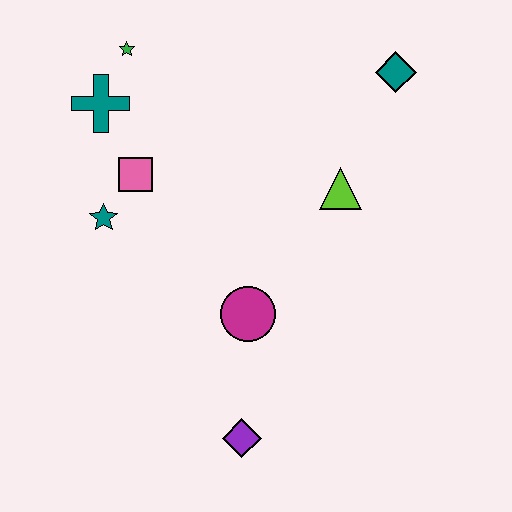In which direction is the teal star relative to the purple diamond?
The teal star is above the purple diamond.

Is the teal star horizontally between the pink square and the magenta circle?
No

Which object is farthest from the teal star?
The teal diamond is farthest from the teal star.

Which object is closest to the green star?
The teal cross is closest to the green star.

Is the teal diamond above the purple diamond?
Yes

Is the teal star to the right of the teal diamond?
No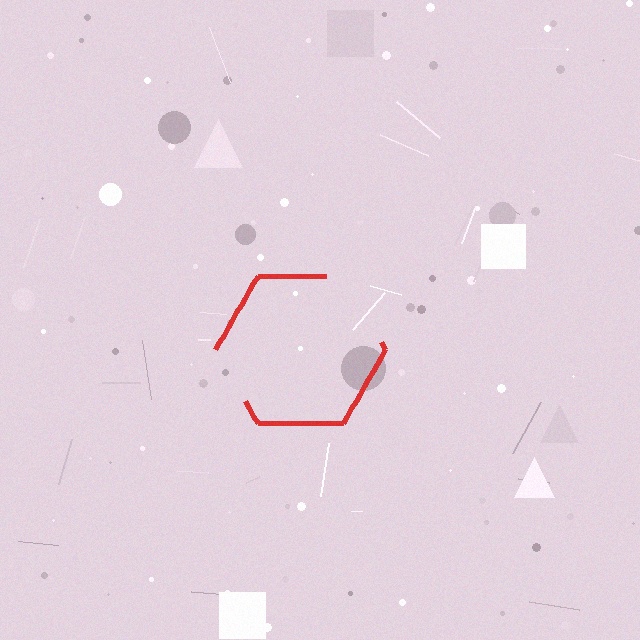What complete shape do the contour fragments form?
The contour fragments form a hexagon.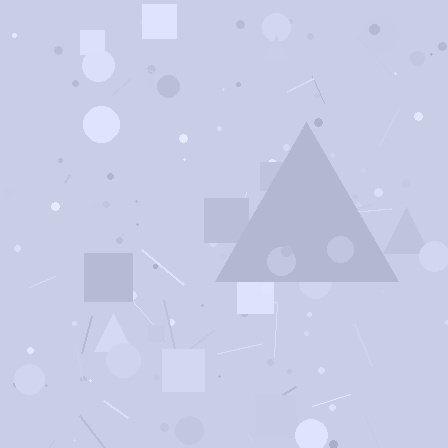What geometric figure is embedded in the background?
A triangle is embedded in the background.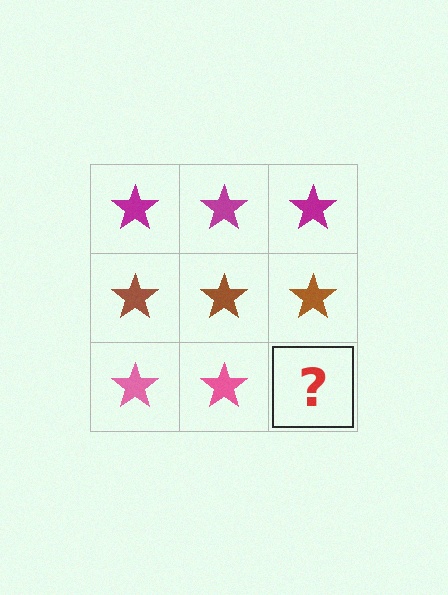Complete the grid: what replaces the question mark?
The question mark should be replaced with a pink star.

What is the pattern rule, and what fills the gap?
The rule is that each row has a consistent color. The gap should be filled with a pink star.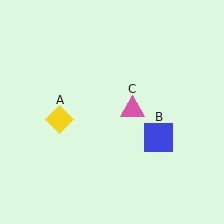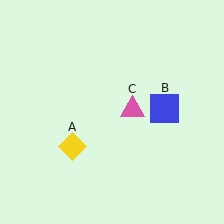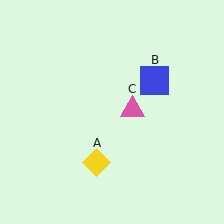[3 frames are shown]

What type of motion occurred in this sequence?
The yellow diamond (object A), blue square (object B) rotated counterclockwise around the center of the scene.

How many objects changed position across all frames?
2 objects changed position: yellow diamond (object A), blue square (object B).